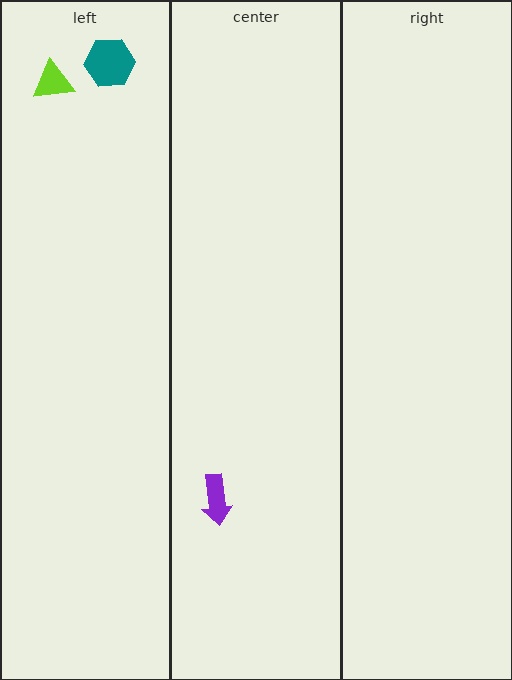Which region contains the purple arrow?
The center region.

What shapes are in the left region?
The teal hexagon, the lime triangle.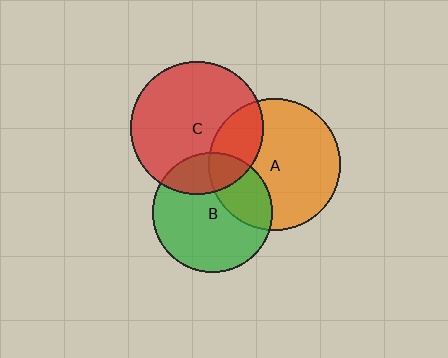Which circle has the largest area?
Circle C (red).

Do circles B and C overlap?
Yes.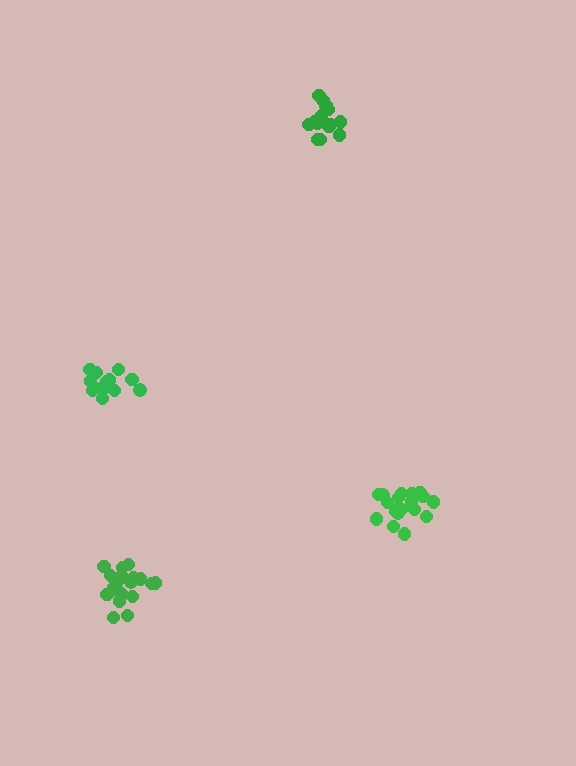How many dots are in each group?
Group 1: 14 dots, Group 2: 19 dots, Group 3: 14 dots, Group 4: 20 dots (67 total).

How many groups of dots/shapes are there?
There are 4 groups.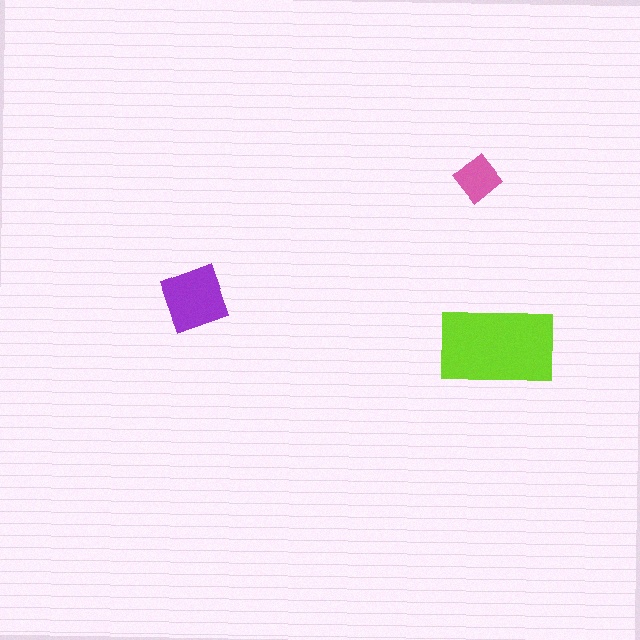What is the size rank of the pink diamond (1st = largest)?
3rd.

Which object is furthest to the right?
The lime rectangle is rightmost.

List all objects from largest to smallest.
The lime rectangle, the purple square, the pink diamond.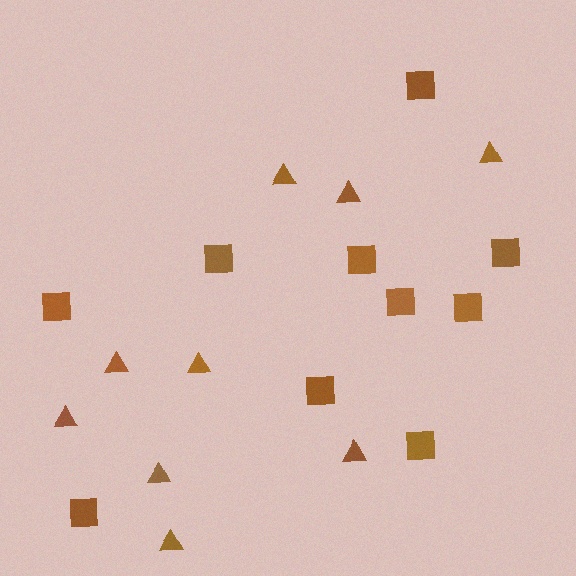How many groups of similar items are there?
There are 2 groups: one group of squares (10) and one group of triangles (9).